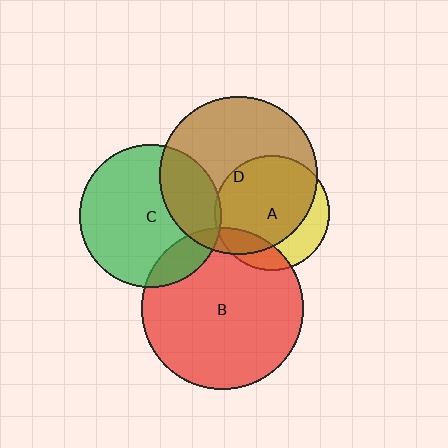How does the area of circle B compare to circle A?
Approximately 2.0 times.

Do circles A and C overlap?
Yes.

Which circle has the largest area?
Circle B (red).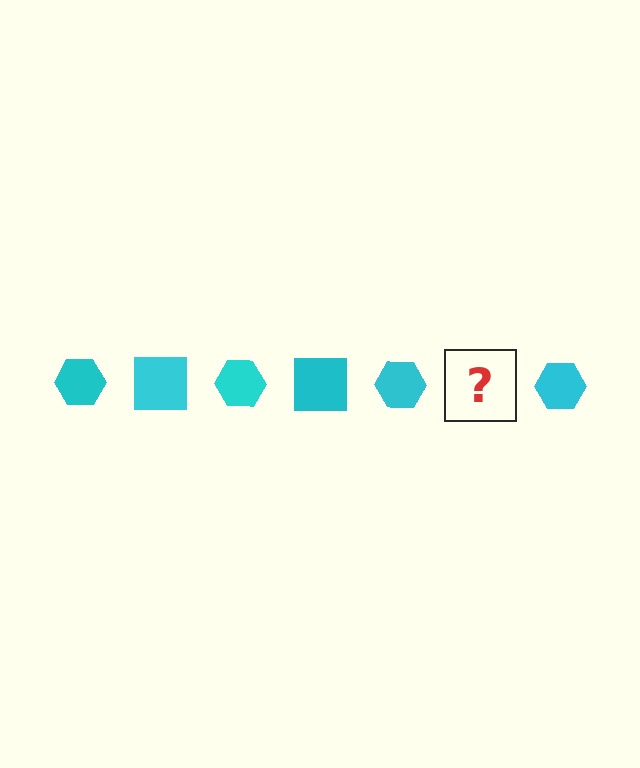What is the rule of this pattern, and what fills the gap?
The rule is that the pattern cycles through hexagon, square shapes in cyan. The gap should be filled with a cyan square.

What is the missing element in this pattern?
The missing element is a cyan square.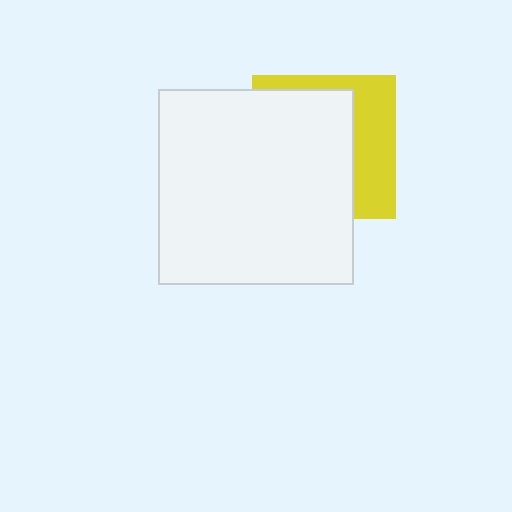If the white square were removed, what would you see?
You would see the complete yellow square.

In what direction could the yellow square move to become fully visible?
The yellow square could move right. That would shift it out from behind the white square entirely.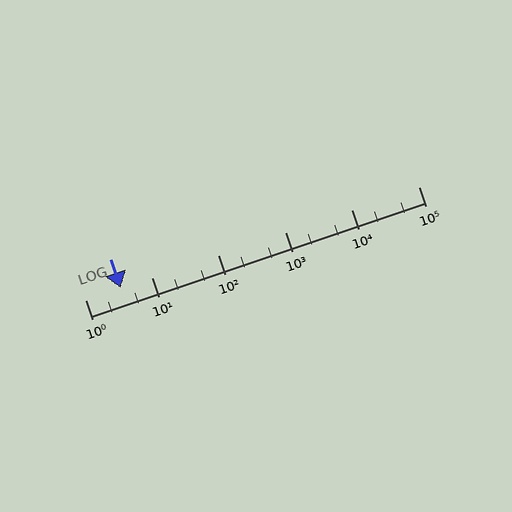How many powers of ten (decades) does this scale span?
The scale spans 5 decades, from 1 to 100000.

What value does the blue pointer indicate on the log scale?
The pointer indicates approximately 3.4.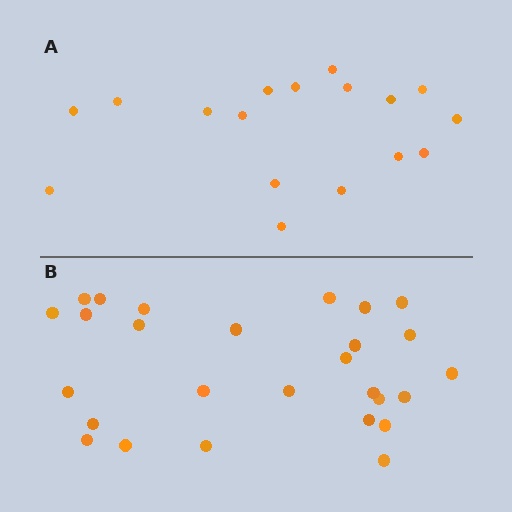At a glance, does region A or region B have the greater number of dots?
Region B (the bottom region) has more dots.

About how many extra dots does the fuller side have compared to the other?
Region B has roughly 10 or so more dots than region A.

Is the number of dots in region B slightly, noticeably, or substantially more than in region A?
Region B has substantially more. The ratio is roughly 1.6 to 1.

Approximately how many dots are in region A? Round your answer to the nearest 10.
About 20 dots. (The exact count is 17, which rounds to 20.)